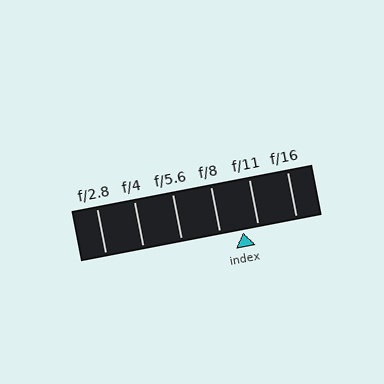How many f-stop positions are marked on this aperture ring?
There are 6 f-stop positions marked.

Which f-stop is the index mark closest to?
The index mark is closest to f/11.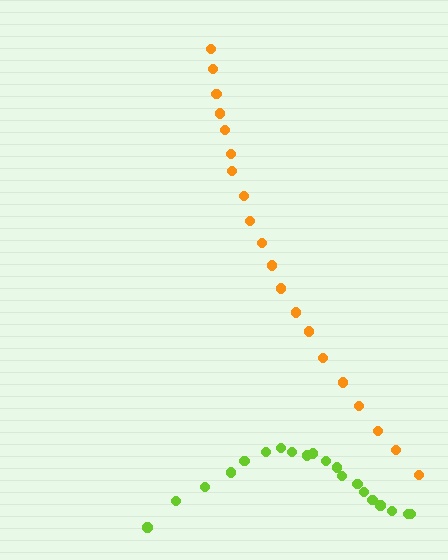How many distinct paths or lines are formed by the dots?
There are 2 distinct paths.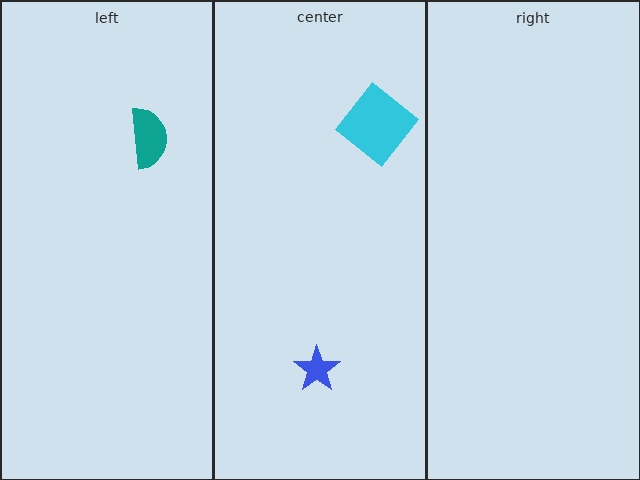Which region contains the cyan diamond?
The center region.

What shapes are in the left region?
The teal semicircle.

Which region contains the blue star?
The center region.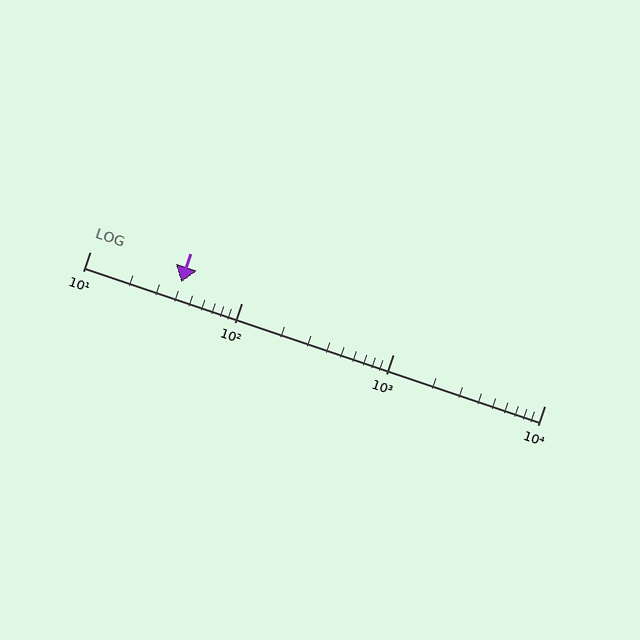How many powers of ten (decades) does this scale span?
The scale spans 3 decades, from 10 to 10000.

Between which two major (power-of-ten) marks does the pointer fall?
The pointer is between 10 and 100.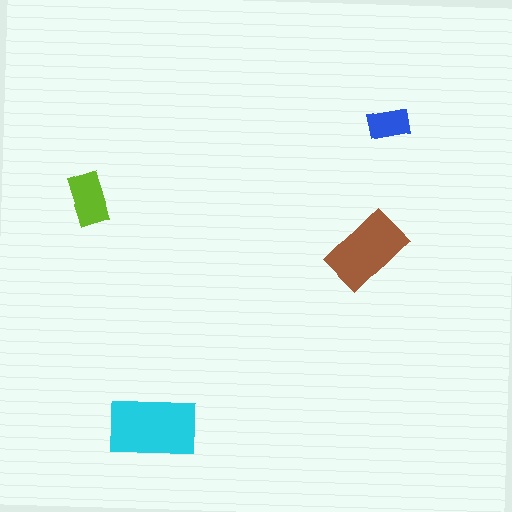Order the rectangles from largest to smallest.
the cyan one, the brown one, the lime one, the blue one.